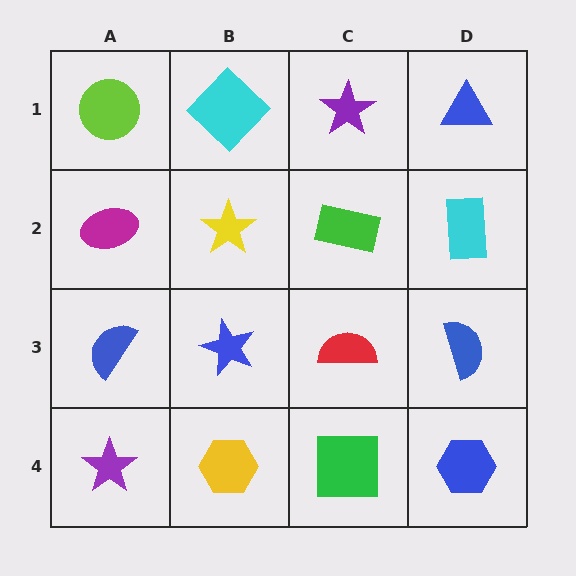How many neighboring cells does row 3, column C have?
4.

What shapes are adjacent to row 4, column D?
A blue semicircle (row 3, column D), a green square (row 4, column C).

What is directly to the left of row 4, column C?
A yellow hexagon.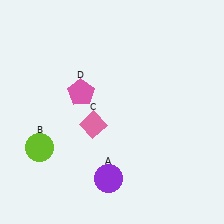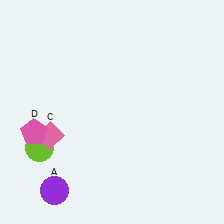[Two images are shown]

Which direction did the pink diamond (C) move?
The pink diamond (C) moved left.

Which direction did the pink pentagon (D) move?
The pink pentagon (D) moved left.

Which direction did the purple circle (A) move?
The purple circle (A) moved left.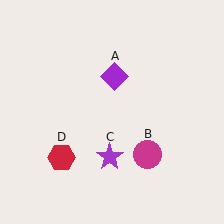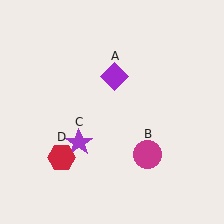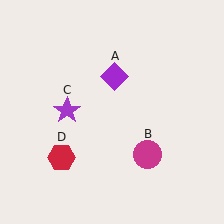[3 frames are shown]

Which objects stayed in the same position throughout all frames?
Purple diamond (object A) and magenta circle (object B) and red hexagon (object D) remained stationary.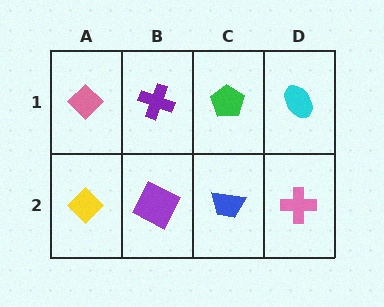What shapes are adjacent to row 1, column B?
A purple square (row 2, column B), a pink diamond (row 1, column A), a green pentagon (row 1, column C).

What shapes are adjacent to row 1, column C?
A blue trapezoid (row 2, column C), a purple cross (row 1, column B), a cyan ellipse (row 1, column D).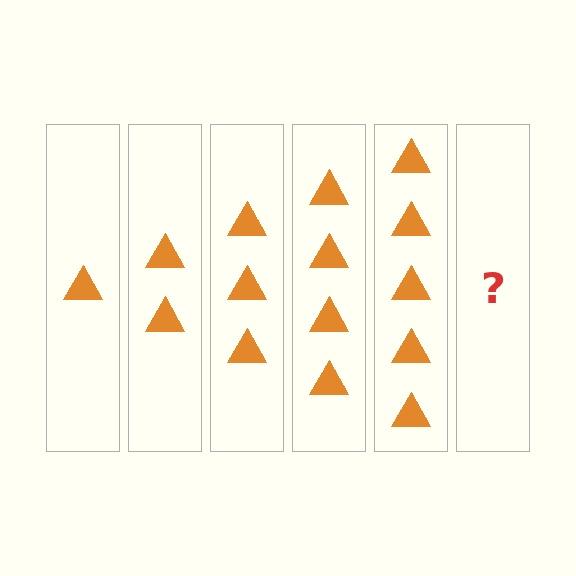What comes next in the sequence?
The next element should be 6 triangles.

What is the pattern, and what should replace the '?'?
The pattern is that each step adds one more triangle. The '?' should be 6 triangles.